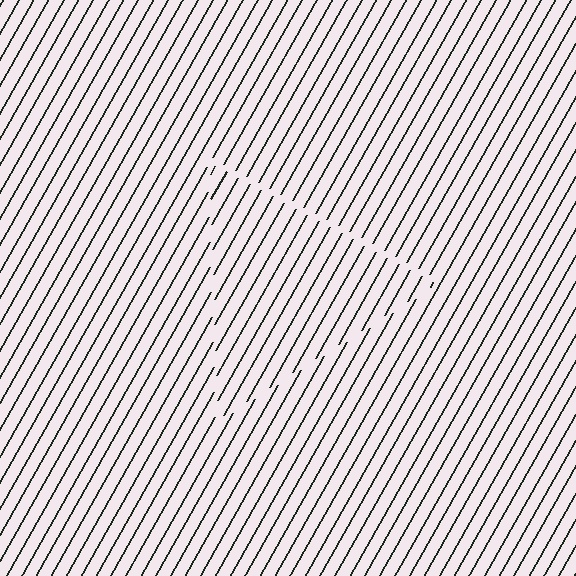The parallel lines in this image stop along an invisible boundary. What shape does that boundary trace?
An illusory triangle. The interior of the shape contains the same grating, shifted by half a period — the contour is defined by the phase discontinuity where line-ends from the inner and outer gratings abut.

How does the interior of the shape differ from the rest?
The interior of the shape contains the same grating, shifted by half a period — the contour is defined by the phase discontinuity where line-ends from the inner and outer gratings abut.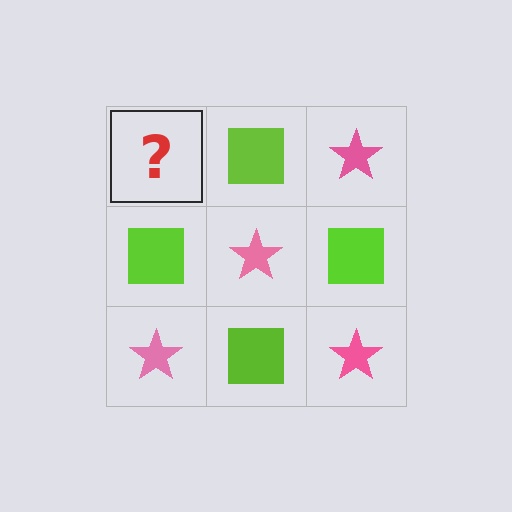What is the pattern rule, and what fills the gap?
The rule is that it alternates pink star and lime square in a checkerboard pattern. The gap should be filled with a pink star.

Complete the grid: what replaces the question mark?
The question mark should be replaced with a pink star.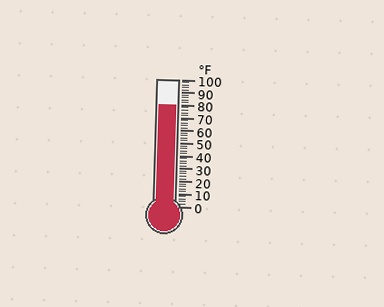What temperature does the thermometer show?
The thermometer shows approximately 80°F.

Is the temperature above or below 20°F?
The temperature is above 20°F.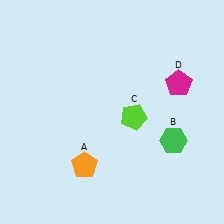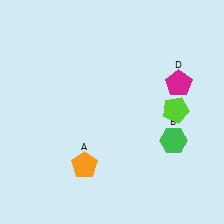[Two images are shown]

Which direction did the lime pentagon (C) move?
The lime pentagon (C) moved right.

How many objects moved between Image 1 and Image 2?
1 object moved between the two images.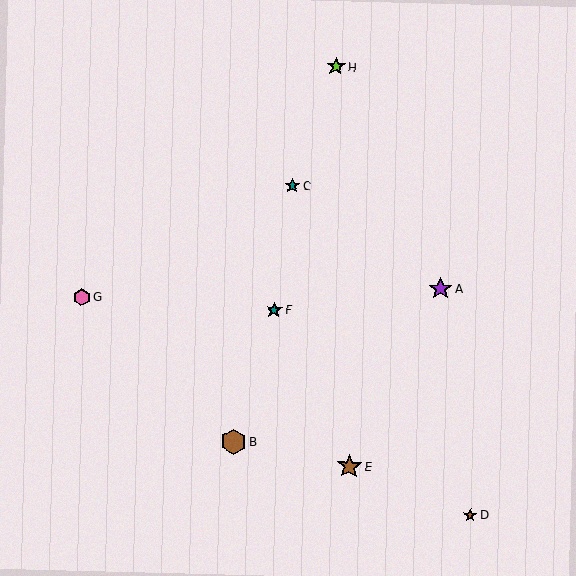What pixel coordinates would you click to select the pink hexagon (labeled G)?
Click at (81, 297) to select the pink hexagon G.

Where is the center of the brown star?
The center of the brown star is at (470, 515).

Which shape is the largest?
The brown hexagon (labeled B) is the largest.